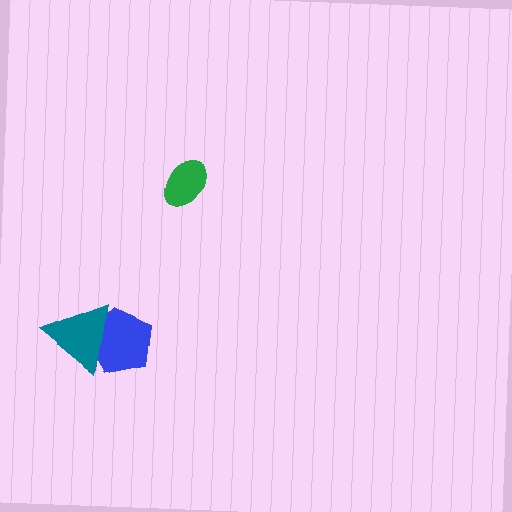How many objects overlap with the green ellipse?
0 objects overlap with the green ellipse.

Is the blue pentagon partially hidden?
Yes, it is partially covered by another shape.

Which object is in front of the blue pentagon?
The teal triangle is in front of the blue pentagon.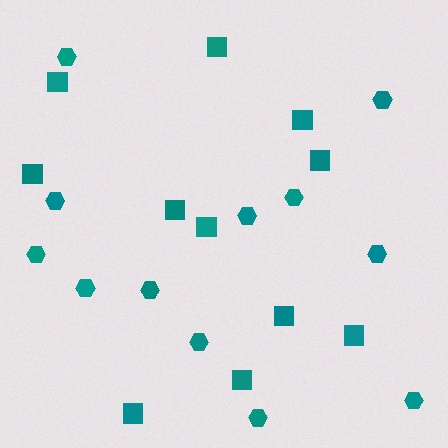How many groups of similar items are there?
There are 2 groups: one group of squares (11) and one group of hexagons (12).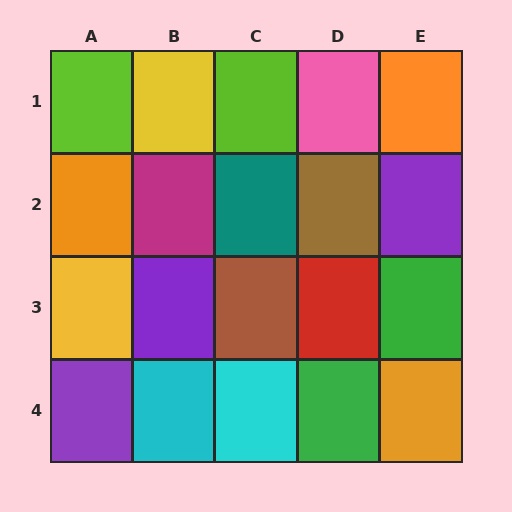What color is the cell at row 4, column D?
Green.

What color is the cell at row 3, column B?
Purple.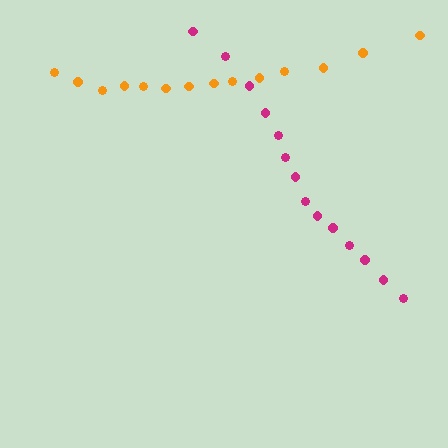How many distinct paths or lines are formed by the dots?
There are 2 distinct paths.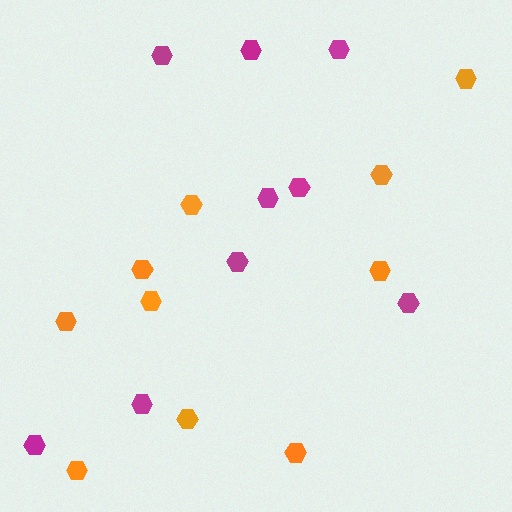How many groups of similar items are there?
There are 2 groups: one group of orange hexagons (10) and one group of magenta hexagons (9).